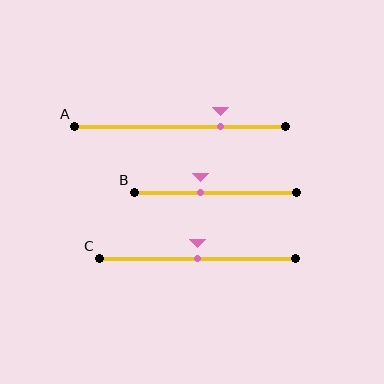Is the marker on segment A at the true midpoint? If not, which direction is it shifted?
No, the marker on segment A is shifted to the right by about 19% of the segment length.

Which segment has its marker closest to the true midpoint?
Segment C has its marker closest to the true midpoint.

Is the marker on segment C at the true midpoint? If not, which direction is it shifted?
Yes, the marker on segment C is at the true midpoint.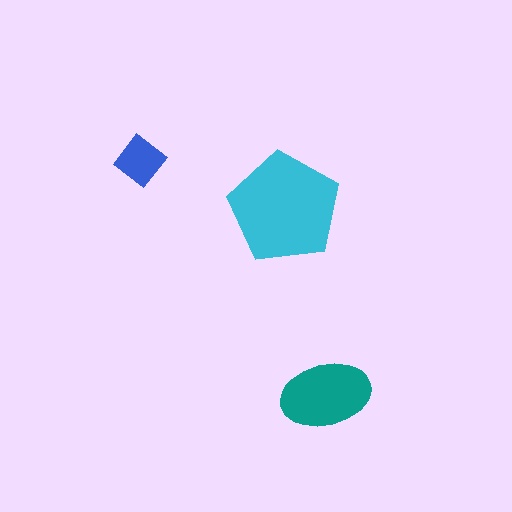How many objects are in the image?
There are 3 objects in the image.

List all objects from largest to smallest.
The cyan pentagon, the teal ellipse, the blue diamond.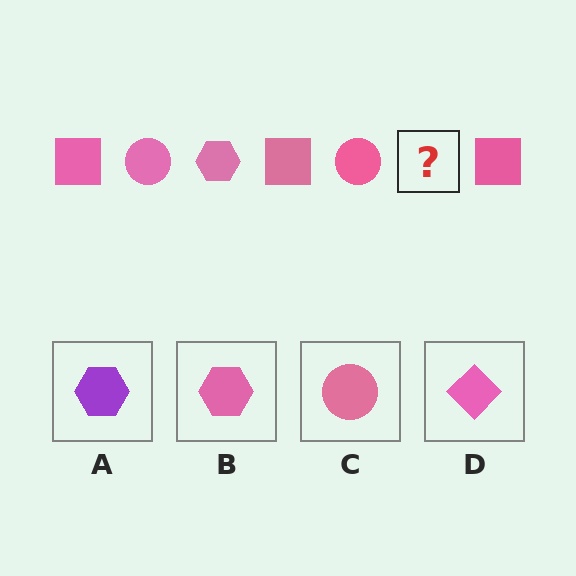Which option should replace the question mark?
Option B.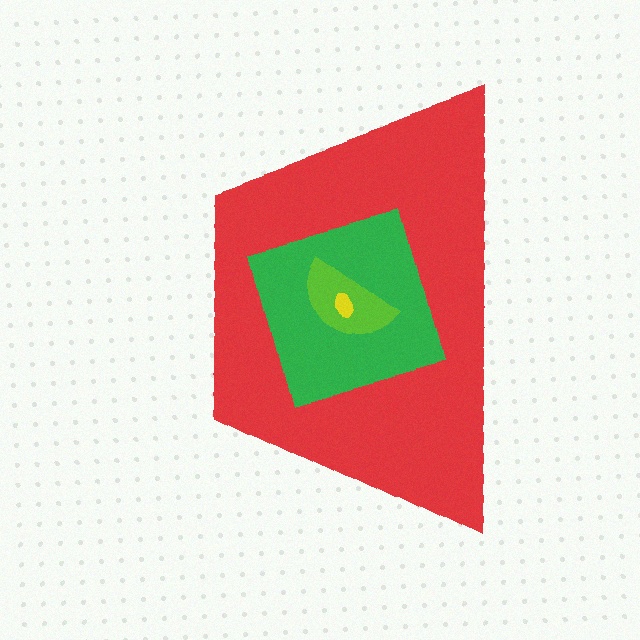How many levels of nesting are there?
4.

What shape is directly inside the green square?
The lime semicircle.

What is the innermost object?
The yellow ellipse.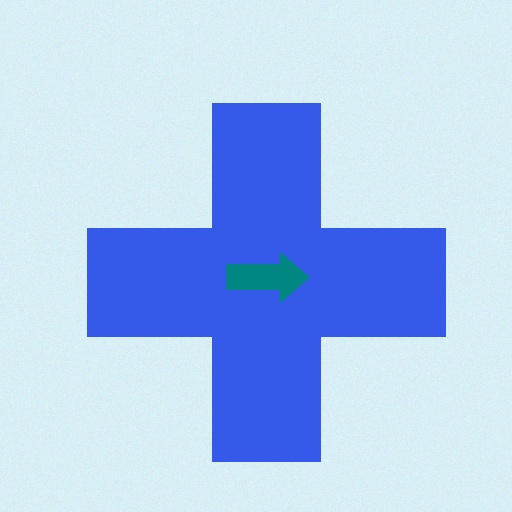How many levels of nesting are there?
2.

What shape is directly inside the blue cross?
The teal arrow.